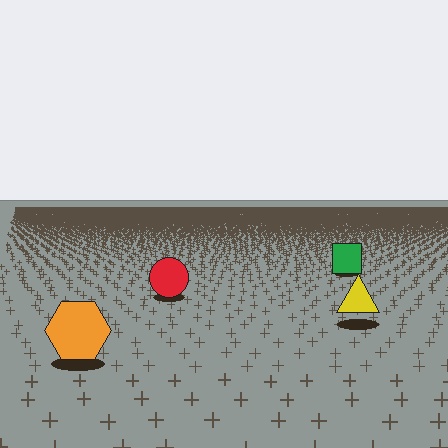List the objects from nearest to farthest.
From nearest to farthest: the orange hexagon, the yellow triangle, the red circle, the green square.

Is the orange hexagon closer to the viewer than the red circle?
Yes. The orange hexagon is closer — you can tell from the texture gradient: the ground texture is coarser near it.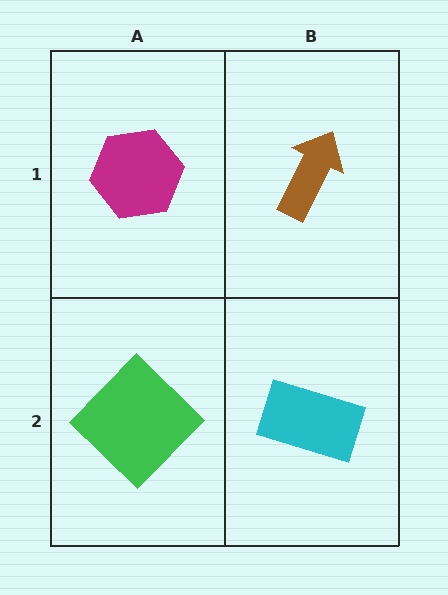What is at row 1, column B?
A brown arrow.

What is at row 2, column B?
A cyan rectangle.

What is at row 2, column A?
A green diamond.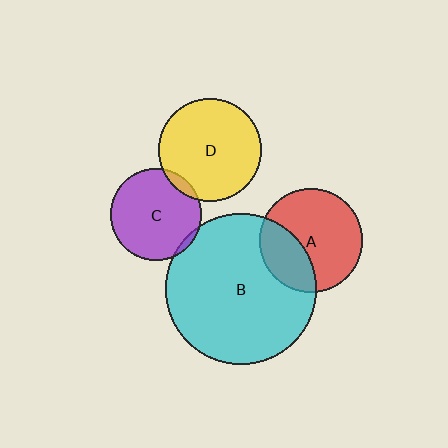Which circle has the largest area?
Circle B (cyan).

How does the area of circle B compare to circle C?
Approximately 2.7 times.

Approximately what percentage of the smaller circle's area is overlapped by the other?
Approximately 5%.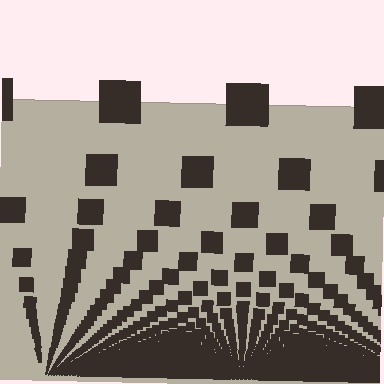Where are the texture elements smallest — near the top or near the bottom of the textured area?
Near the bottom.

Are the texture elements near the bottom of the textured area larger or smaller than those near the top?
Smaller. The gradient is inverted — elements near the bottom are smaller and denser.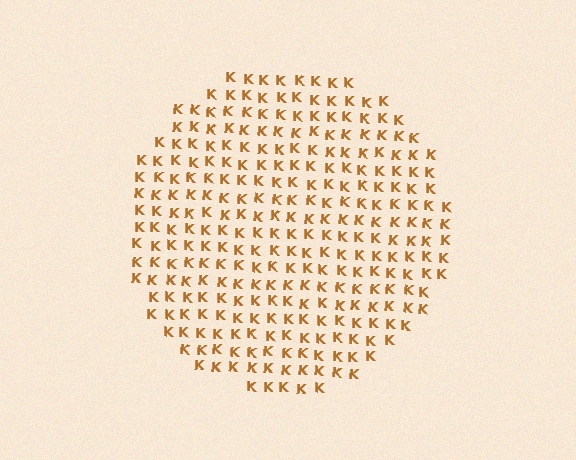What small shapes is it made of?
It is made of small letter K's.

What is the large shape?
The large shape is a circle.